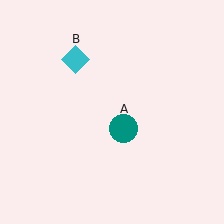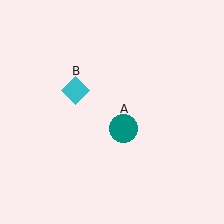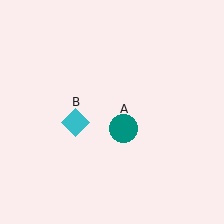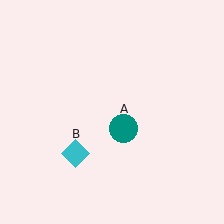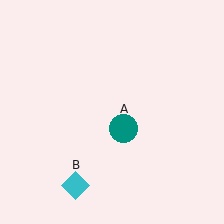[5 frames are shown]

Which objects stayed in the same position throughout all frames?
Teal circle (object A) remained stationary.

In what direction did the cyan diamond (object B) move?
The cyan diamond (object B) moved down.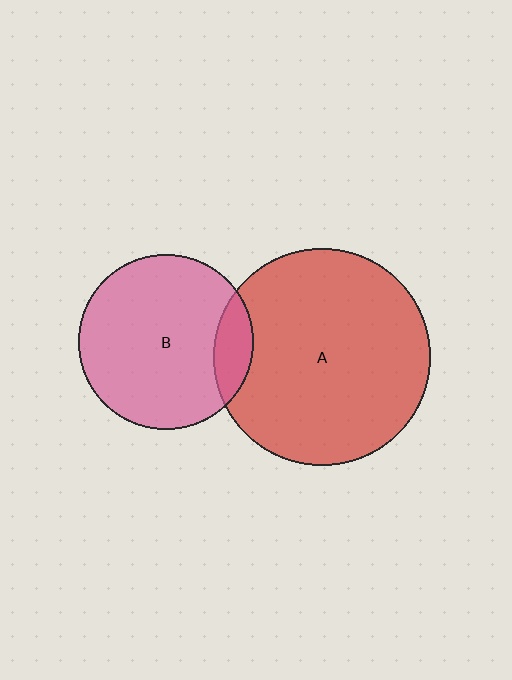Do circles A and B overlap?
Yes.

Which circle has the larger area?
Circle A (red).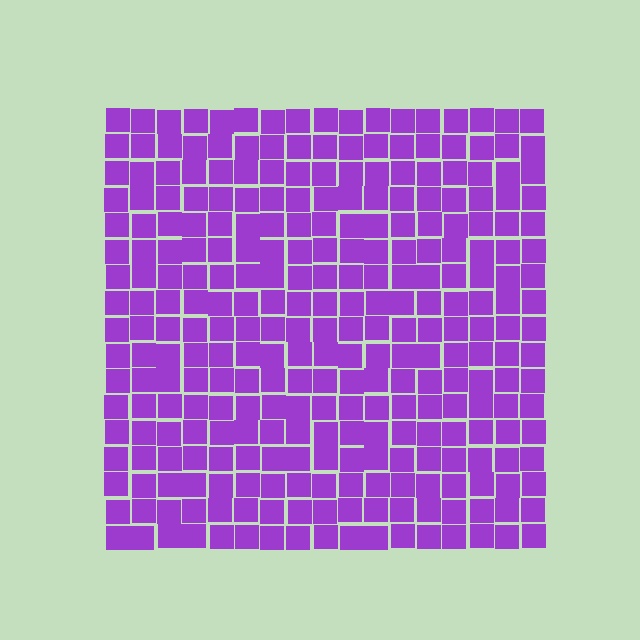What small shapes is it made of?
It is made of small squares.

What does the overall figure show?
The overall figure shows a square.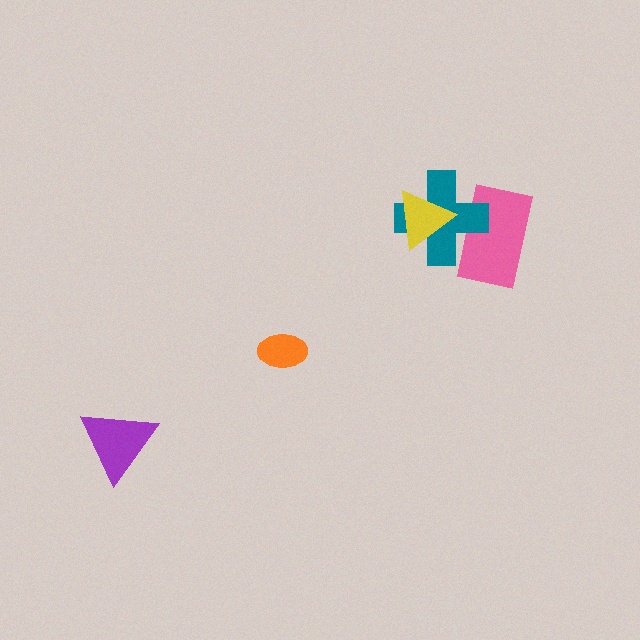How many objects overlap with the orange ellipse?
0 objects overlap with the orange ellipse.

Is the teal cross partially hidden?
Yes, it is partially covered by another shape.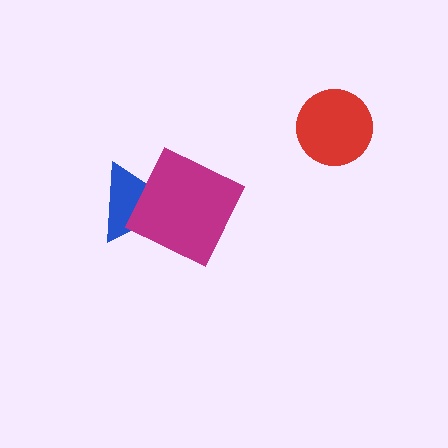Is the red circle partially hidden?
No, no other shape covers it.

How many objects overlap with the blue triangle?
1 object overlaps with the blue triangle.